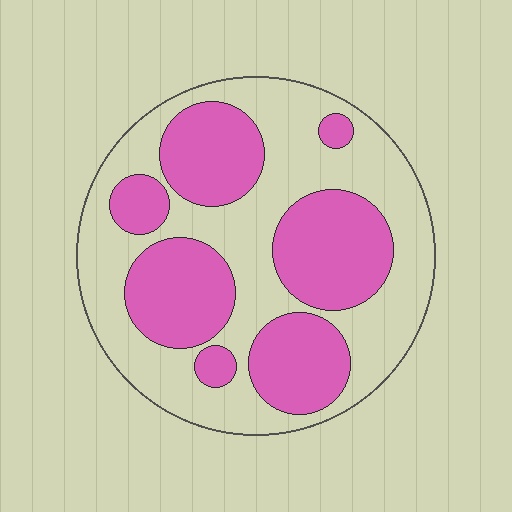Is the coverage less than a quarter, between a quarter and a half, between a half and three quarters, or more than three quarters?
Between a quarter and a half.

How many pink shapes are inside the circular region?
7.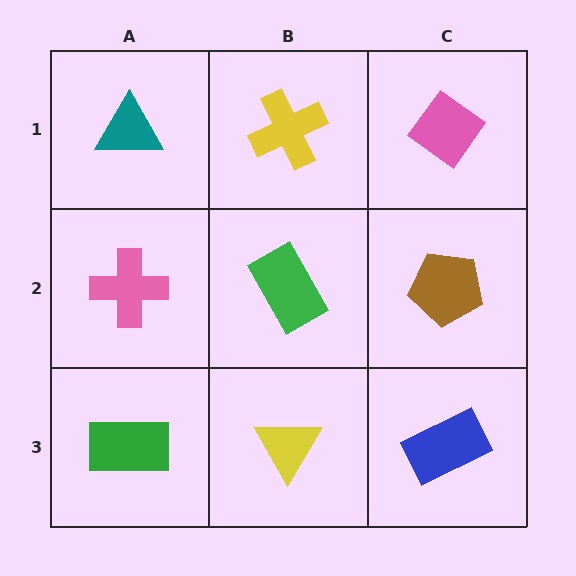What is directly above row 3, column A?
A pink cross.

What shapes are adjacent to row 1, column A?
A pink cross (row 2, column A), a yellow cross (row 1, column B).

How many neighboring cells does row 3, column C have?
2.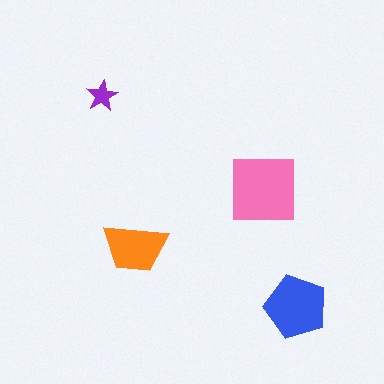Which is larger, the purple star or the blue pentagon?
The blue pentagon.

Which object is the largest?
The pink square.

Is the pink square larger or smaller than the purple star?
Larger.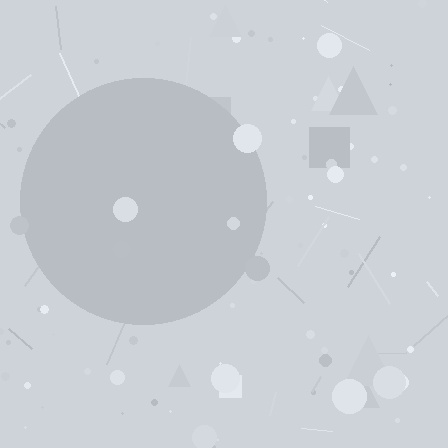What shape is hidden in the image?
A circle is hidden in the image.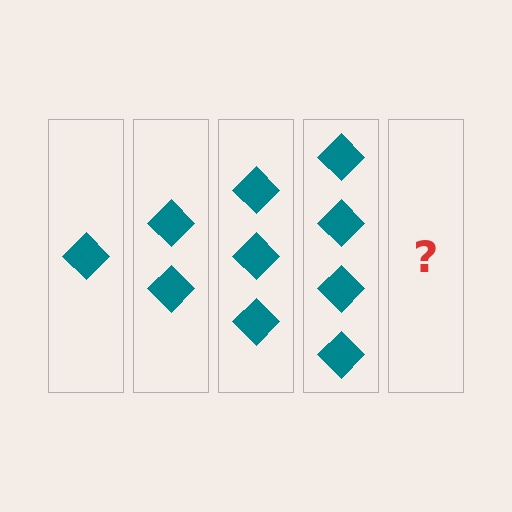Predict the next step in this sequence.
The next step is 5 diamonds.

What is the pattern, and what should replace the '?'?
The pattern is that each step adds one more diamond. The '?' should be 5 diamonds.